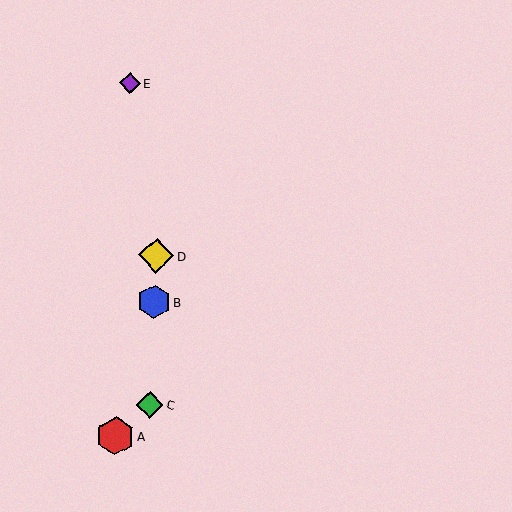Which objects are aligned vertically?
Objects B, C, D are aligned vertically.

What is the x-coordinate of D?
Object D is at x≈156.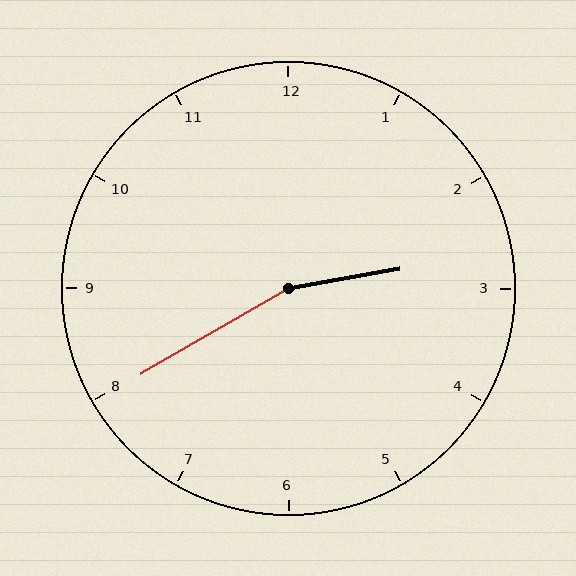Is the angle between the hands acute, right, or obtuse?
It is obtuse.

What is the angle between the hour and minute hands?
Approximately 160 degrees.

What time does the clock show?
2:40.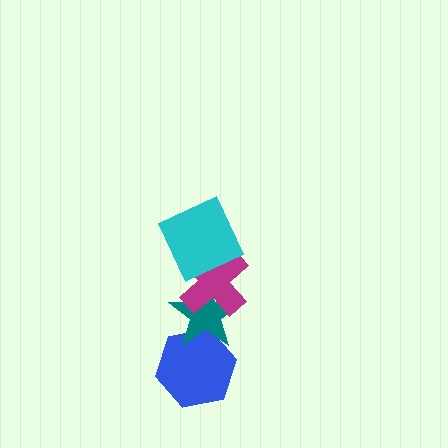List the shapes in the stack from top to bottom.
From top to bottom: the cyan square, the magenta cross, the teal star, the blue hexagon.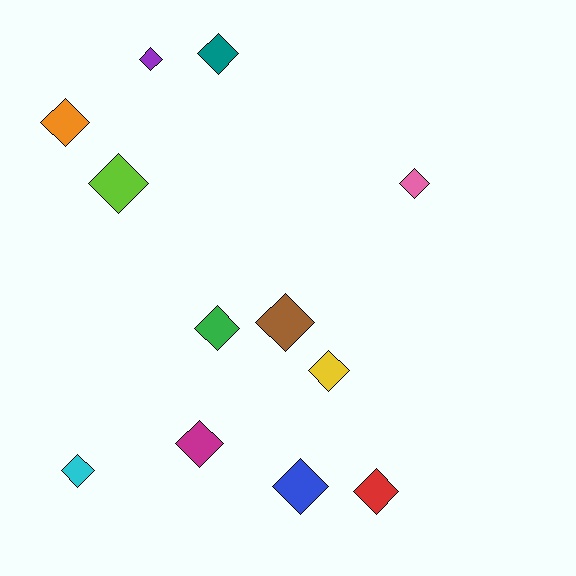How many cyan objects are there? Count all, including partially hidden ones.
There is 1 cyan object.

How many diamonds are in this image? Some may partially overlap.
There are 12 diamonds.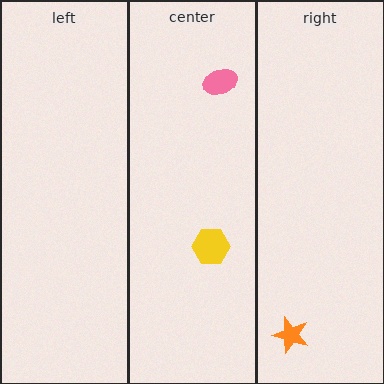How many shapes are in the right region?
1.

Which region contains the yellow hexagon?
The center region.